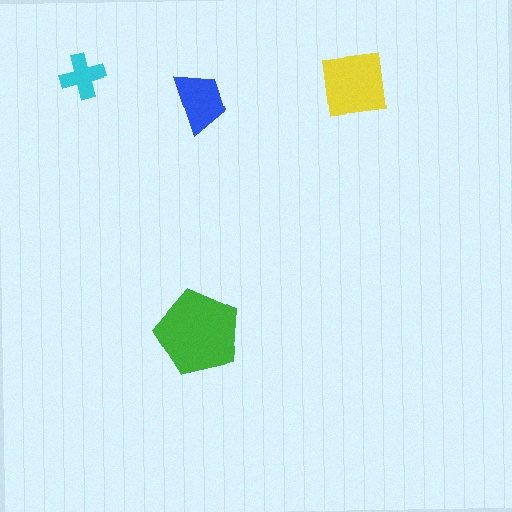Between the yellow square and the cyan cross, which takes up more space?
The yellow square.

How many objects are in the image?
There are 4 objects in the image.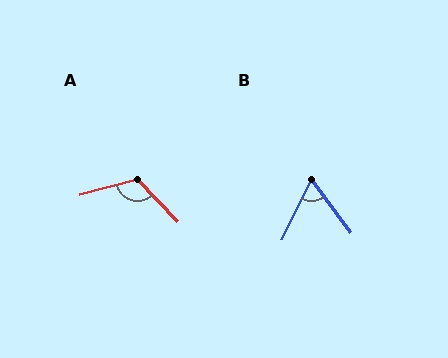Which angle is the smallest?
B, at approximately 63 degrees.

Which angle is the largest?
A, at approximately 118 degrees.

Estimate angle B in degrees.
Approximately 63 degrees.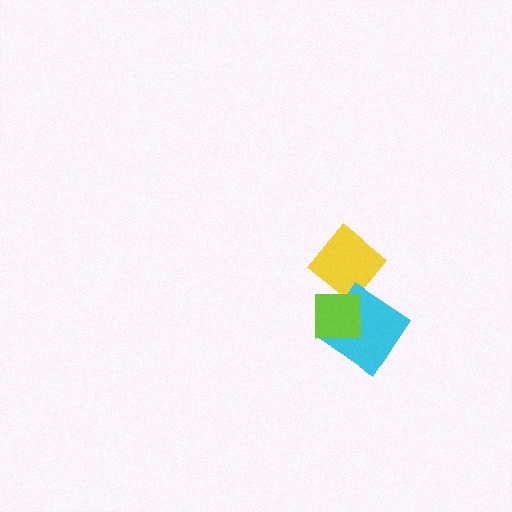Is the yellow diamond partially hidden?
Yes, it is partially covered by another shape.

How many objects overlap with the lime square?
2 objects overlap with the lime square.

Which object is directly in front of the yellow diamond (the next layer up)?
The cyan diamond is directly in front of the yellow diamond.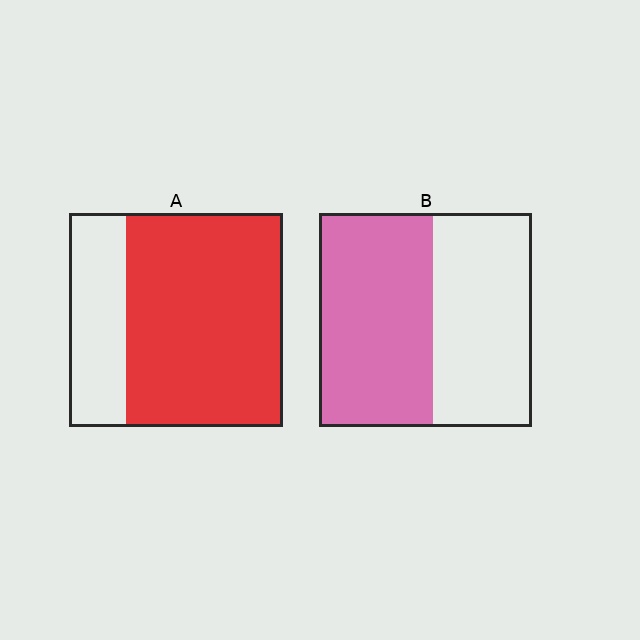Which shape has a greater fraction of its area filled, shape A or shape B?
Shape A.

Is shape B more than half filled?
Roughly half.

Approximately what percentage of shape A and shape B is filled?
A is approximately 75% and B is approximately 55%.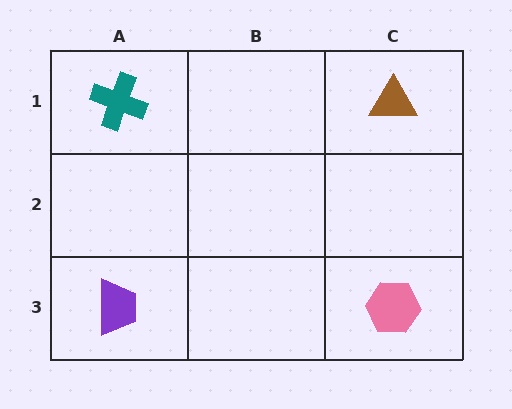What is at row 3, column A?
A purple trapezoid.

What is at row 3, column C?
A pink hexagon.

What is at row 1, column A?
A teal cross.